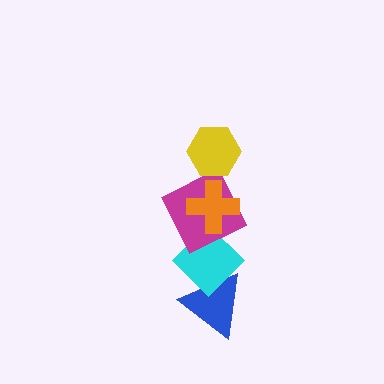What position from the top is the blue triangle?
The blue triangle is 5th from the top.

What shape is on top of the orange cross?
The yellow hexagon is on top of the orange cross.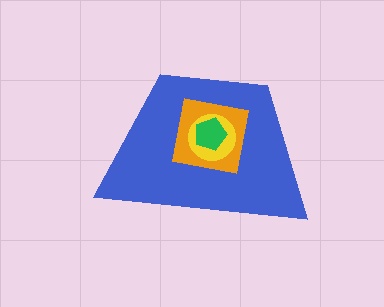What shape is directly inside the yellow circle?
The green pentagon.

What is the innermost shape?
The green pentagon.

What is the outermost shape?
The blue trapezoid.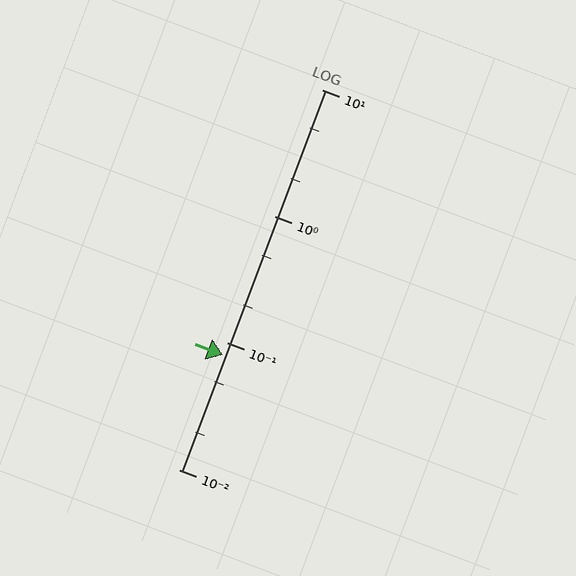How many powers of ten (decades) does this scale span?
The scale spans 3 decades, from 0.01 to 10.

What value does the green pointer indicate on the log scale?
The pointer indicates approximately 0.08.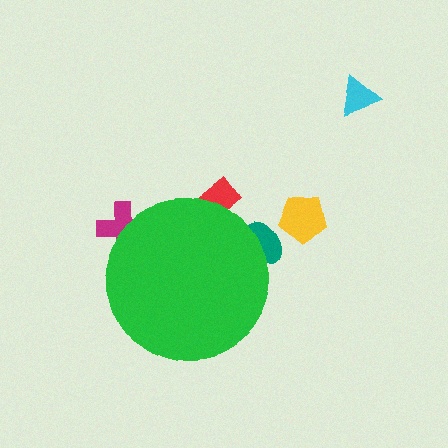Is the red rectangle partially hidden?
Yes, the red rectangle is partially hidden behind the green circle.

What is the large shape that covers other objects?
A green circle.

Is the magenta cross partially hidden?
Yes, the magenta cross is partially hidden behind the green circle.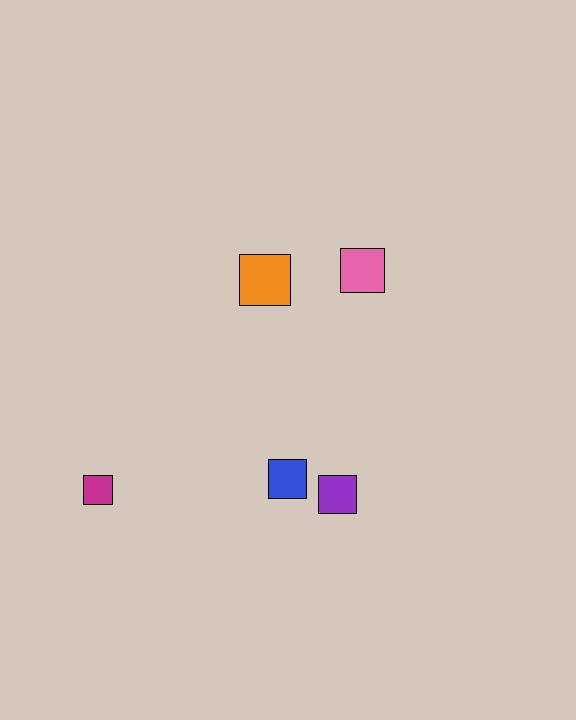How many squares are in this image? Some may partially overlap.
There are 5 squares.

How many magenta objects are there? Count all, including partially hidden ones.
There is 1 magenta object.